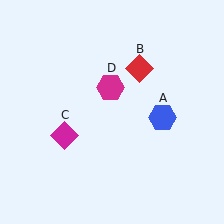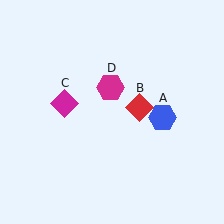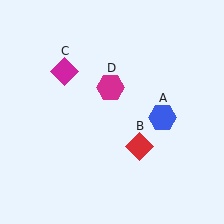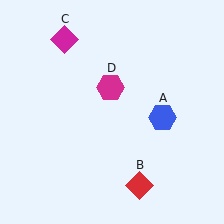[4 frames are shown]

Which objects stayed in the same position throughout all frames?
Blue hexagon (object A) and magenta hexagon (object D) remained stationary.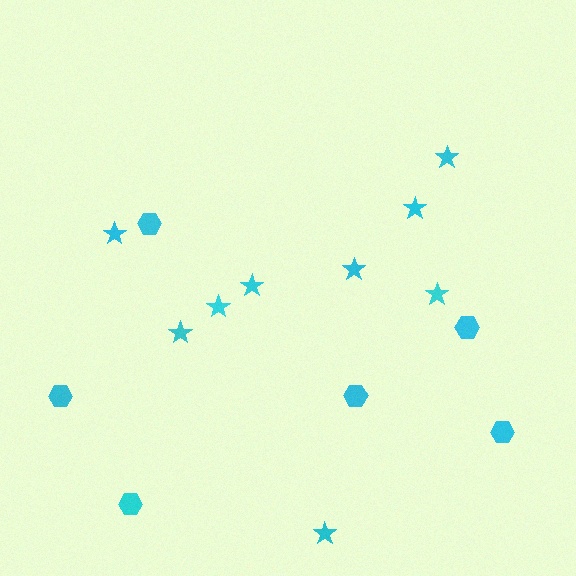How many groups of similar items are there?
There are 2 groups: one group of hexagons (6) and one group of stars (9).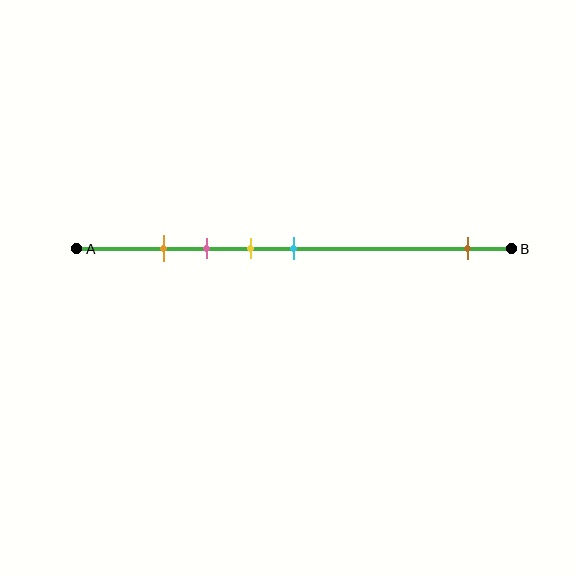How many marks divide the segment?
There are 5 marks dividing the segment.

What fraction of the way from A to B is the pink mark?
The pink mark is approximately 30% (0.3) of the way from A to B.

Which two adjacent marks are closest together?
The orange and pink marks are the closest adjacent pair.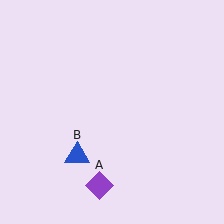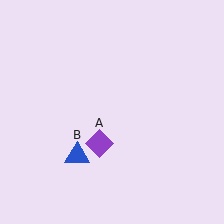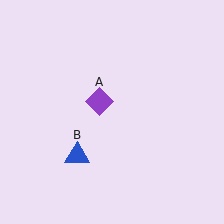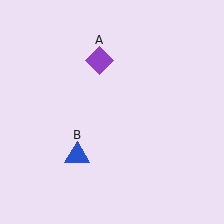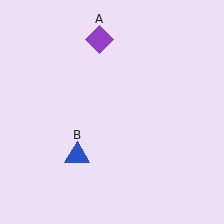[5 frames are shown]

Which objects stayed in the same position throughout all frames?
Blue triangle (object B) remained stationary.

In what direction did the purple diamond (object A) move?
The purple diamond (object A) moved up.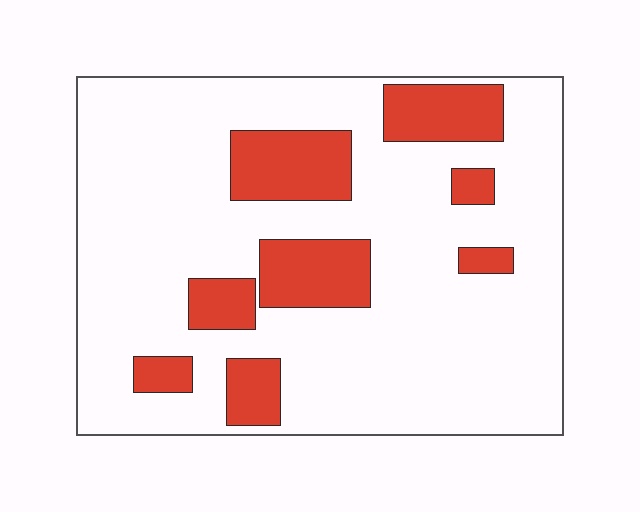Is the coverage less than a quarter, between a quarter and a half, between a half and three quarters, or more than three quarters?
Less than a quarter.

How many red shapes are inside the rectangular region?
8.